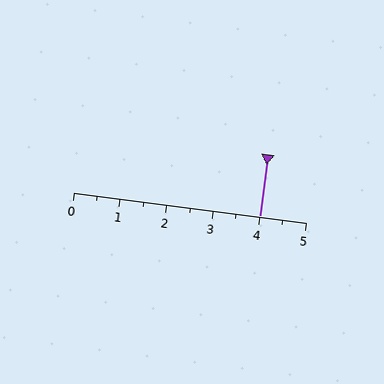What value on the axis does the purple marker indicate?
The marker indicates approximately 4.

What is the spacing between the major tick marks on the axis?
The major ticks are spaced 1 apart.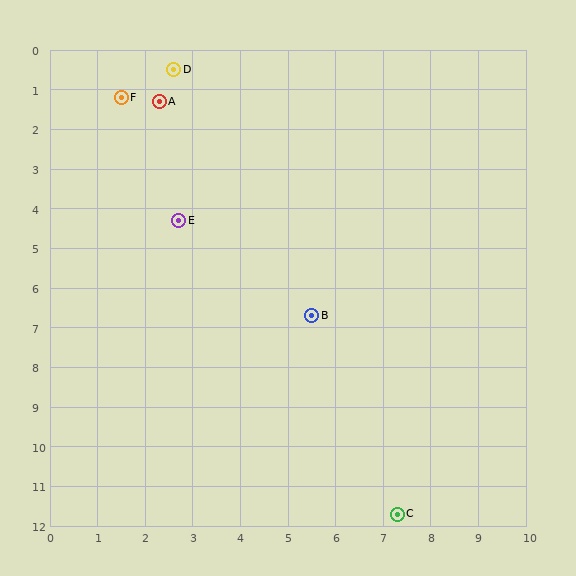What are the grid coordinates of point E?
Point E is at approximately (2.7, 4.3).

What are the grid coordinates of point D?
Point D is at approximately (2.6, 0.5).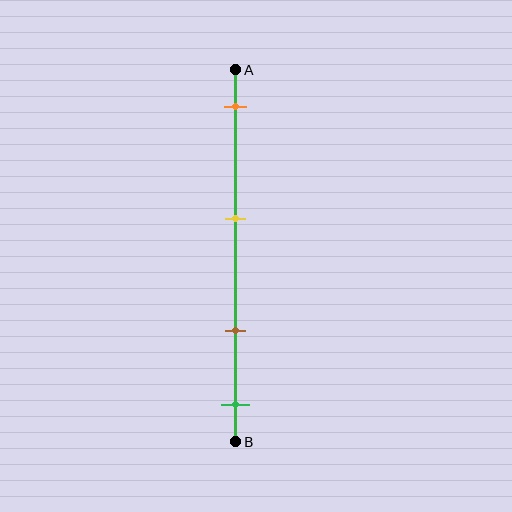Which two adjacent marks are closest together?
The brown and green marks are the closest adjacent pair.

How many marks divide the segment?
There are 4 marks dividing the segment.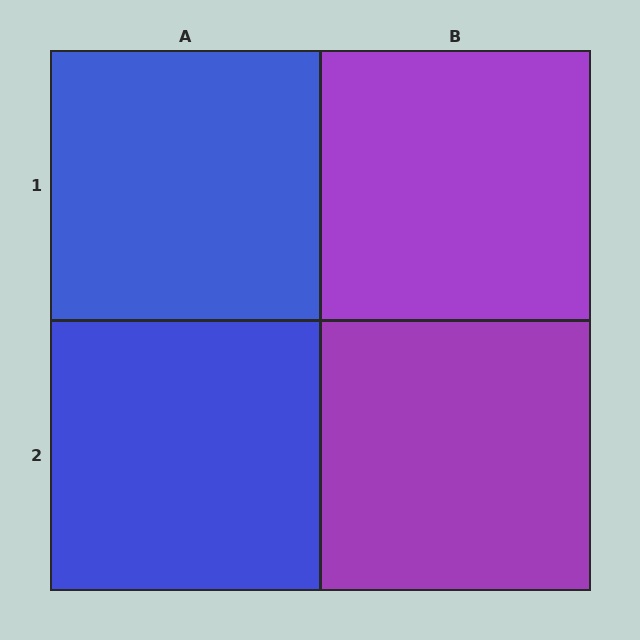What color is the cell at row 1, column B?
Purple.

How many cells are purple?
2 cells are purple.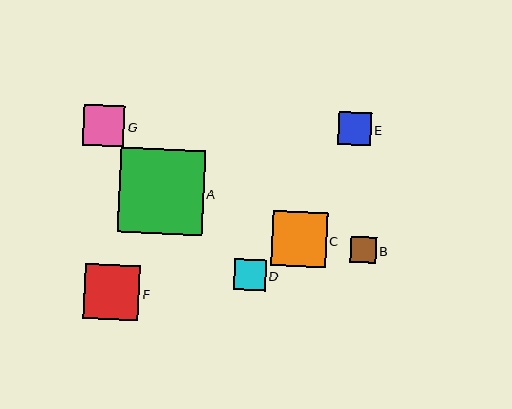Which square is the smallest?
Square B is the smallest with a size of approximately 25 pixels.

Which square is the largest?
Square A is the largest with a size of approximately 85 pixels.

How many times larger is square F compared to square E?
Square F is approximately 1.7 times the size of square E.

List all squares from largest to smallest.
From largest to smallest: A, F, C, G, E, D, B.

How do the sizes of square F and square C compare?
Square F and square C are approximately the same size.